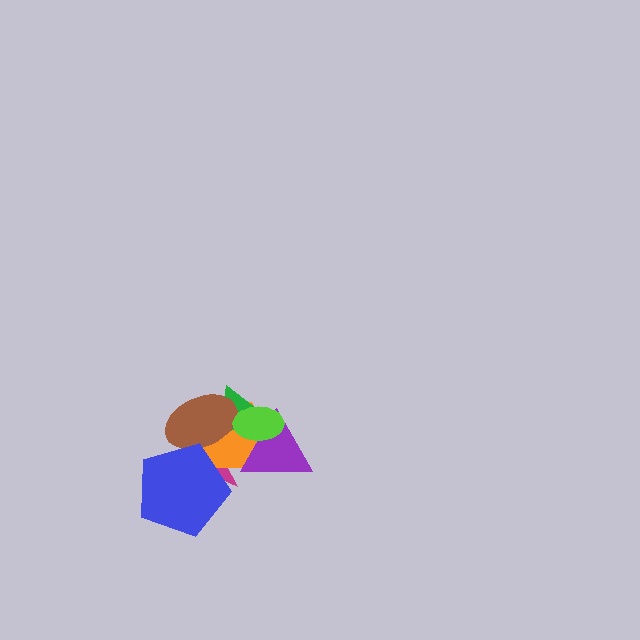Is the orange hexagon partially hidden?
Yes, it is partially covered by another shape.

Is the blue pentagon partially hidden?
No, no other shape covers it.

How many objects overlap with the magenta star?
5 objects overlap with the magenta star.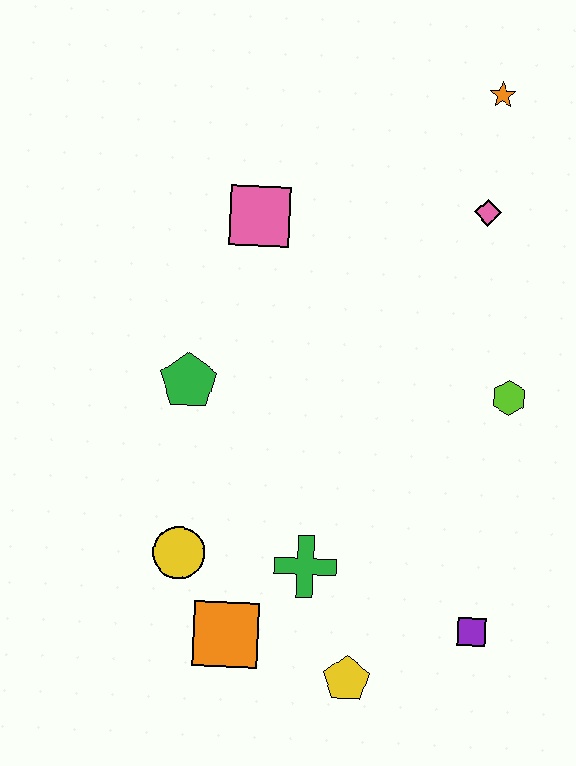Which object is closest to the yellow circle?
The orange square is closest to the yellow circle.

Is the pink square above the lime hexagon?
Yes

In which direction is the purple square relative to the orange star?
The purple square is below the orange star.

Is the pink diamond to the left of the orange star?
Yes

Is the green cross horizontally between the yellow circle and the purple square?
Yes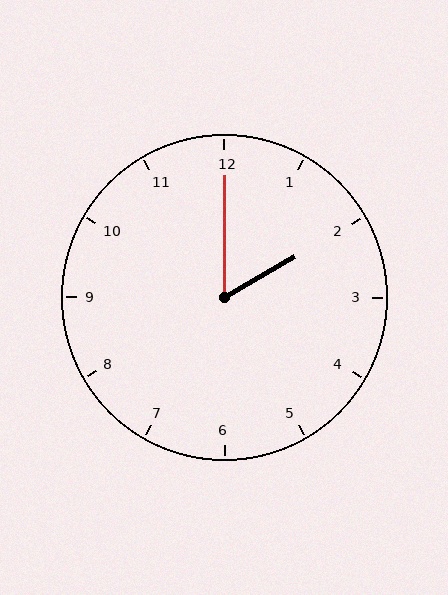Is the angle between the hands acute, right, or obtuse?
It is acute.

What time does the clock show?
2:00.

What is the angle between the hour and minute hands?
Approximately 60 degrees.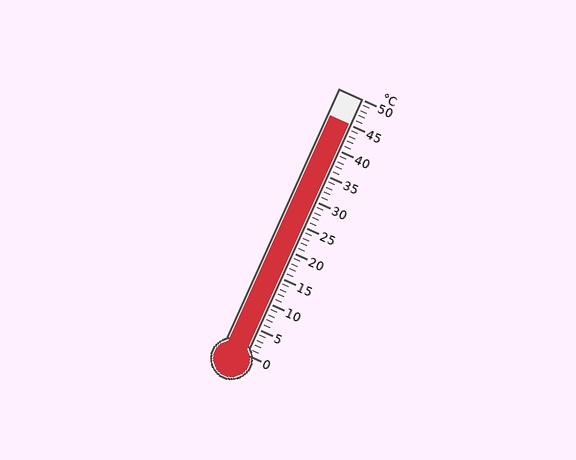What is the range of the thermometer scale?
The thermometer scale ranges from 0°C to 50°C.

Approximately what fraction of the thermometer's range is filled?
The thermometer is filled to approximately 90% of its range.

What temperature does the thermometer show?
The thermometer shows approximately 45°C.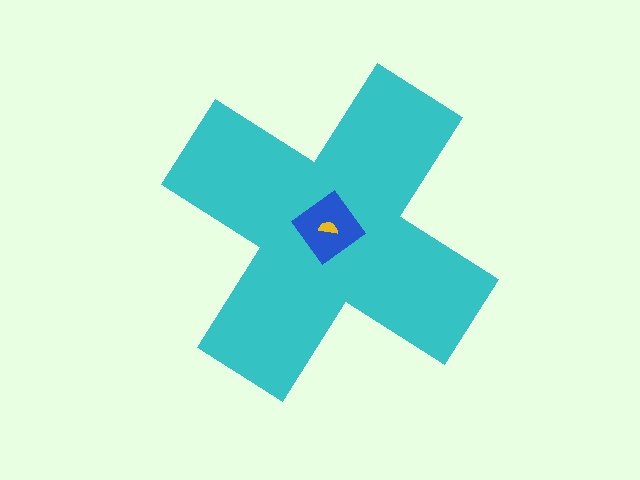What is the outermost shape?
The cyan cross.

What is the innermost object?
The yellow semicircle.